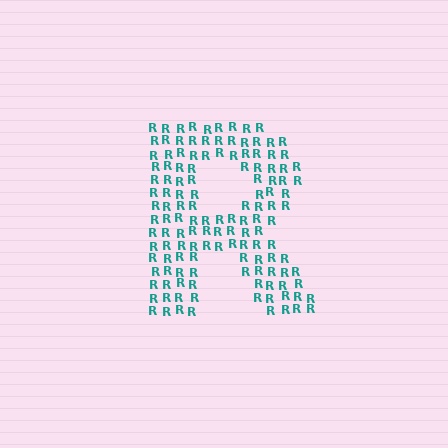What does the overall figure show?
The overall figure shows the letter R.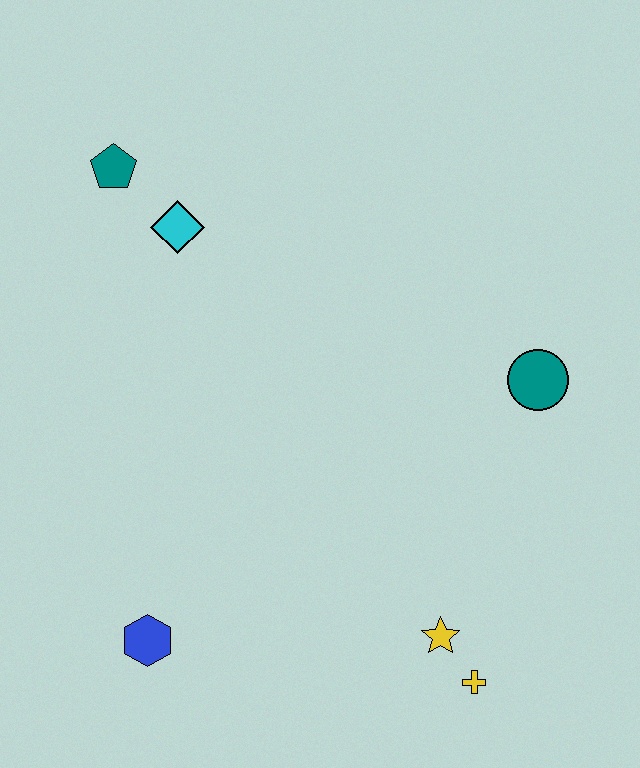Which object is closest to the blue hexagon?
The yellow star is closest to the blue hexagon.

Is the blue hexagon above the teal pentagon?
No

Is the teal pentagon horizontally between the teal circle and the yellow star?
No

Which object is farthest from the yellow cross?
The teal pentagon is farthest from the yellow cross.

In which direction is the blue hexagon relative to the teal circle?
The blue hexagon is to the left of the teal circle.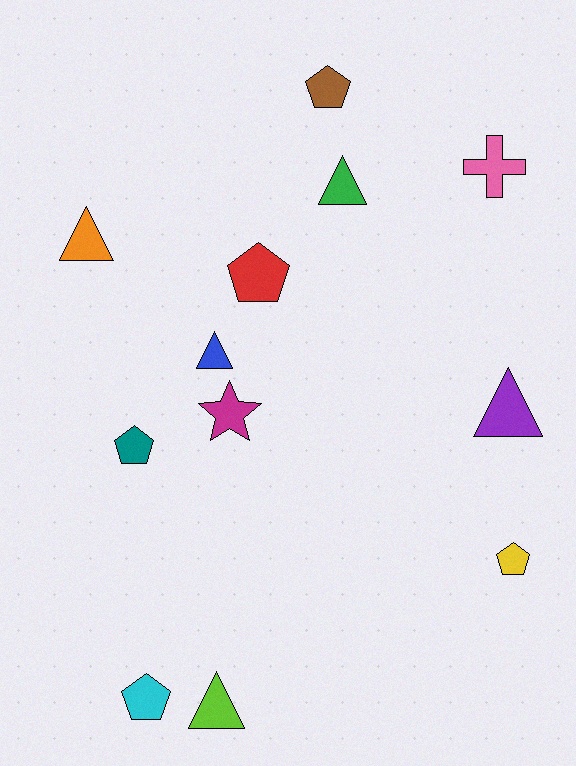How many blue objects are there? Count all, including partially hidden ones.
There is 1 blue object.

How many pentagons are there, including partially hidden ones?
There are 5 pentagons.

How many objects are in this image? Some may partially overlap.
There are 12 objects.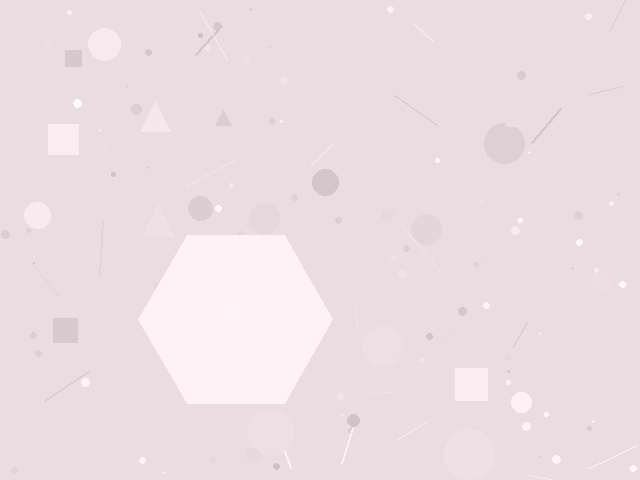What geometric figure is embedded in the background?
A hexagon is embedded in the background.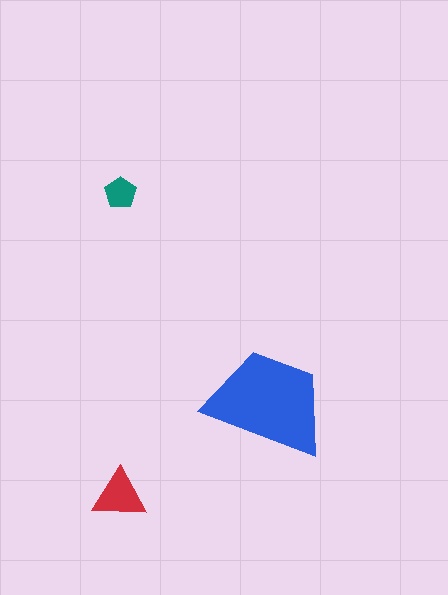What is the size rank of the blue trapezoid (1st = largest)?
1st.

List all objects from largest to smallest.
The blue trapezoid, the red triangle, the teal pentagon.